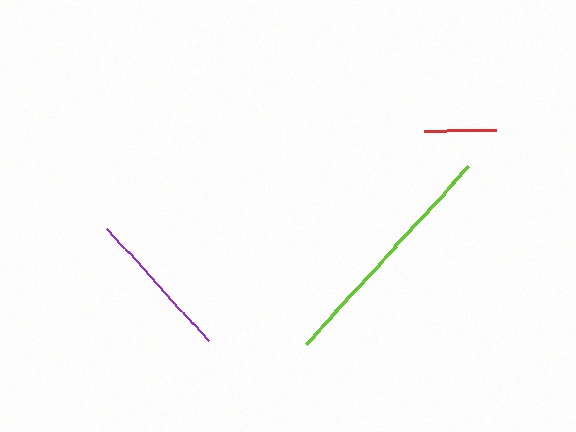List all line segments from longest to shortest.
From longest to shortest: lime, purple, red.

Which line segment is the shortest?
The red line is the shortest at approximately 73 pixels.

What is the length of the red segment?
The red segment is approximately 73 pixels long.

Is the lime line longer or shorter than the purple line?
The lime line is longer than the purple line.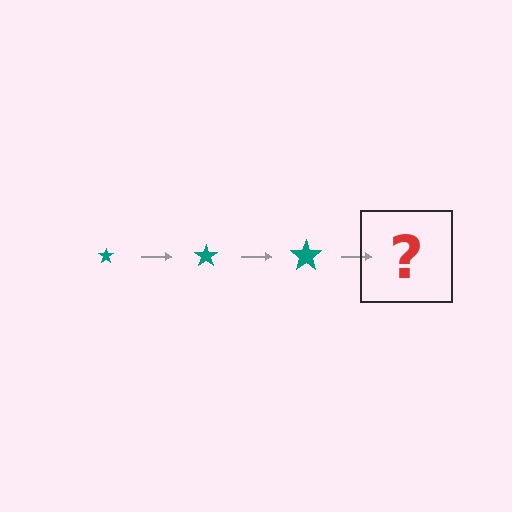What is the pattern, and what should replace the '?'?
The pattern is that the star gets progressively larger each step. The '?' should be a teal star, larger than the previous one.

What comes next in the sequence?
The next element should be a teal star, larger than the previous one.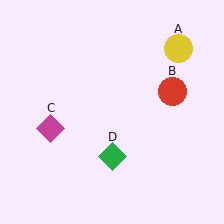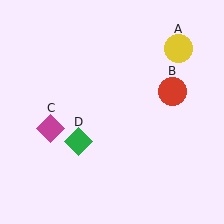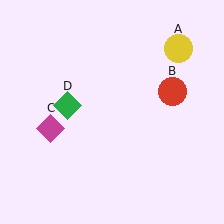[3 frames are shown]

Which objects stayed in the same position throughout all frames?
Yellow circle (object A) and red circle (object B) and magenta diamond (object C) remained stationary.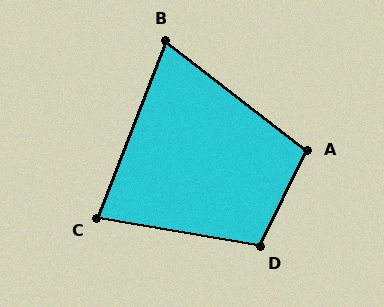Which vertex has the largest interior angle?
D, at approximately 106 degrees.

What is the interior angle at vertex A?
Approximately 102 degrees (obtuse).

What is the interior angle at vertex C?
Approximately 78 degrees (acute).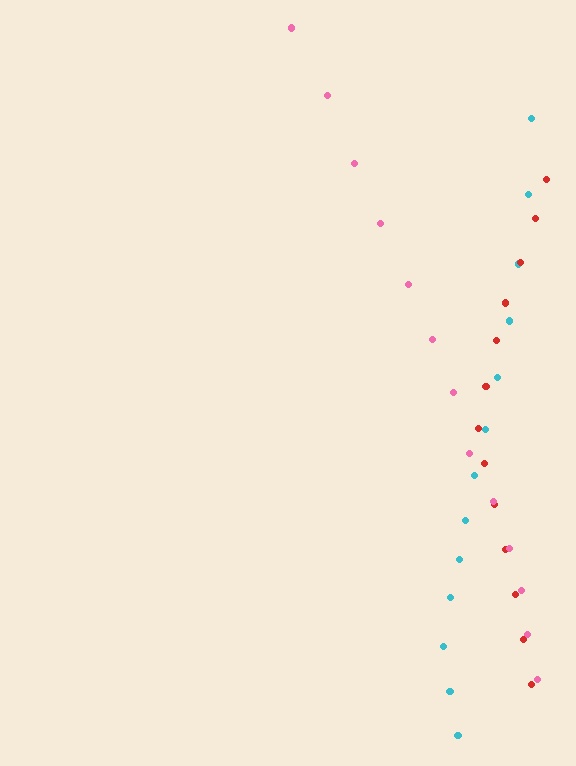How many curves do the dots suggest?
There are 3 distinct paths.